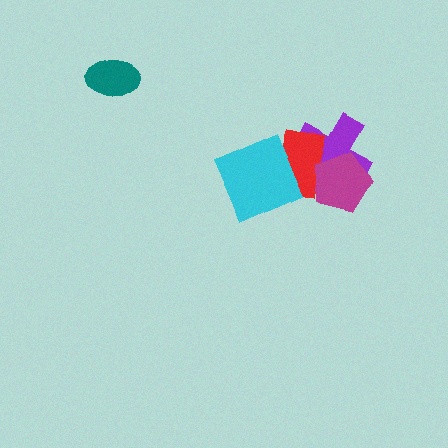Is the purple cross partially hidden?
Yes, it is partially covered by another shape.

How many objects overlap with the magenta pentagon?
2 objects overlap with the magenta pentagon.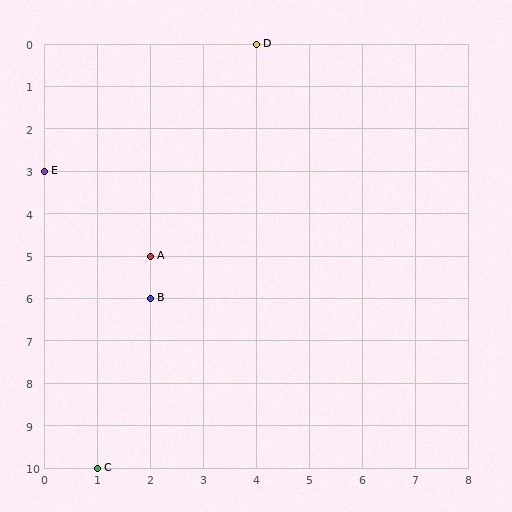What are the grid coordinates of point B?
Point B is at grid coordinates (2, 6).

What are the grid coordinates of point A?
Point A is at grid coordinates (2, 5).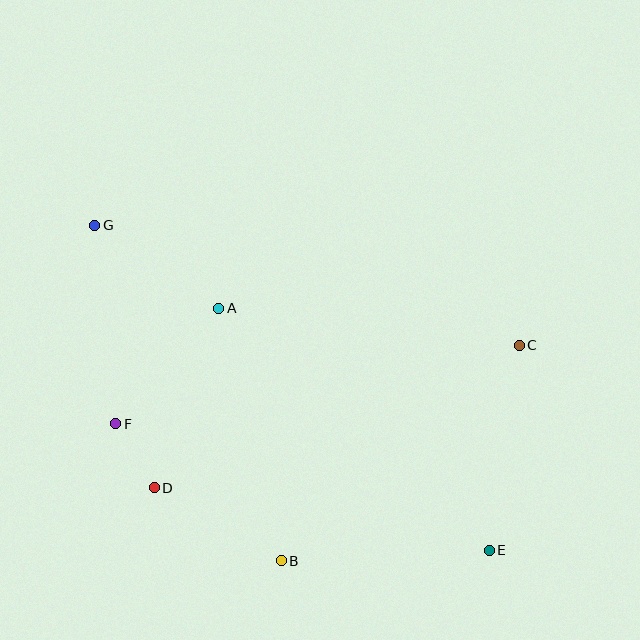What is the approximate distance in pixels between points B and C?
The distance between B and C is approximately 321 pixels.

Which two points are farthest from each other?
Points E and G are farthest from each other.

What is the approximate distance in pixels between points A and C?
The distance between A and C is approximately 303 pixels.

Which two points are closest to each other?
Points D and F are closest to each other.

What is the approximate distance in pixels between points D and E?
The distance between D and E is approximately 341 pixels.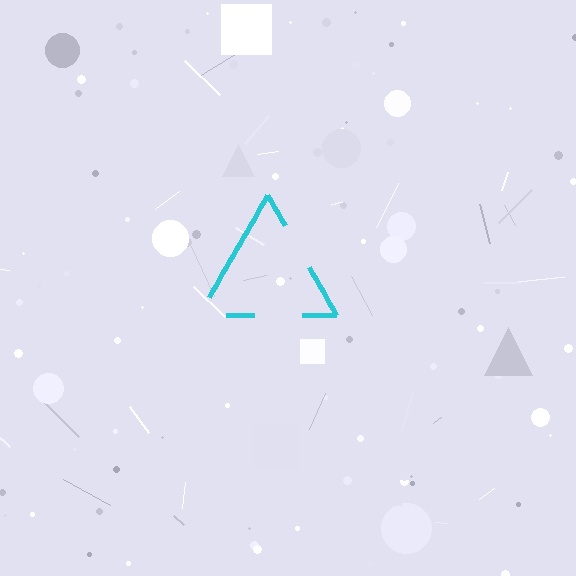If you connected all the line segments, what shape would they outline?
They would outline a triangle.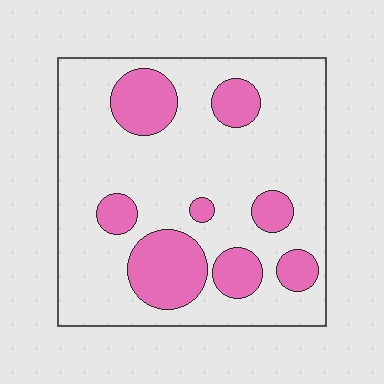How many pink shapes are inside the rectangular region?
8.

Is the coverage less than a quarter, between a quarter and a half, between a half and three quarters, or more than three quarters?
Less than a quarter.